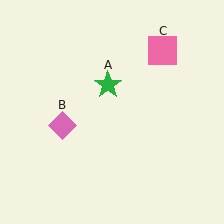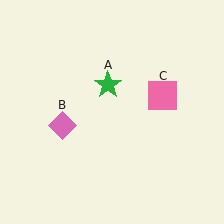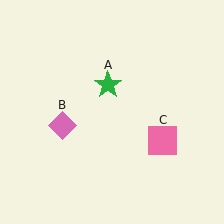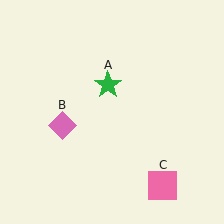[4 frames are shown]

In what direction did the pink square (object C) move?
The pink square (object C) moved down.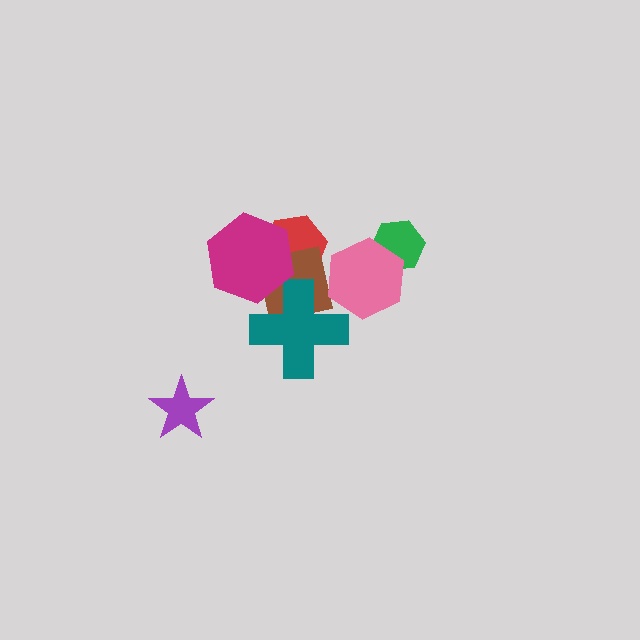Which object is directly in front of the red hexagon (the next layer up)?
The brown square is directly in front of the red hexagon.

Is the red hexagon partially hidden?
Yes, it is partially covered by another shape.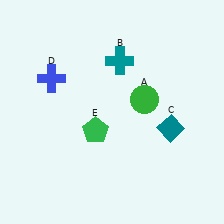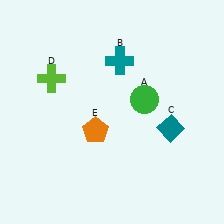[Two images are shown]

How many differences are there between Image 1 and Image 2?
There are 2 differences between the two images.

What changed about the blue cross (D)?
In Image 1, D is blue. In Image 2, it changed to lime.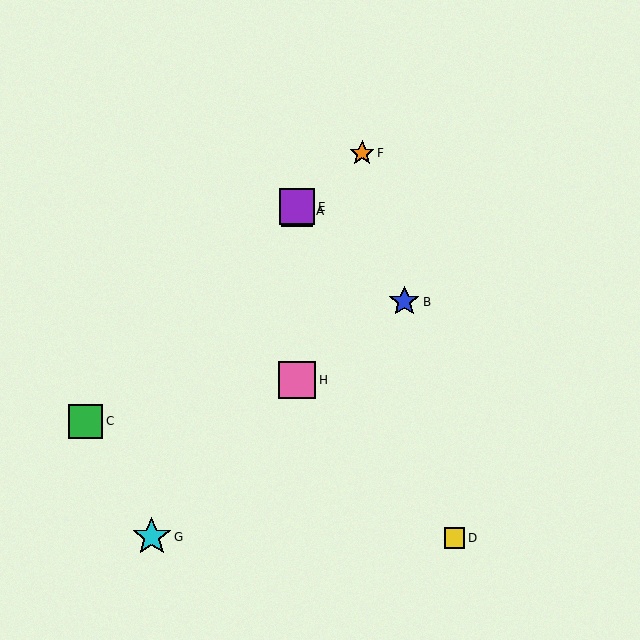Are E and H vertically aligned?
Yes, both are at x≈297.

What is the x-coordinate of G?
Object G is at x≈152.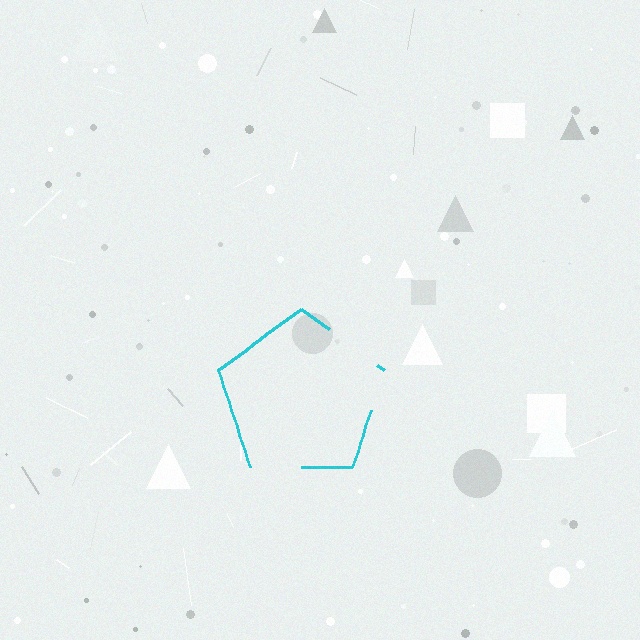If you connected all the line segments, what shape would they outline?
They would outline a pentagon.